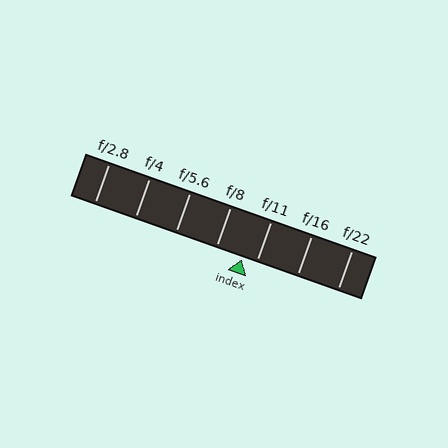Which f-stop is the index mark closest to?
The index mark is closest to f/11.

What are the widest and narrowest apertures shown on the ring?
The widest aperture shown is f/2.8 and the narrowest is f/22.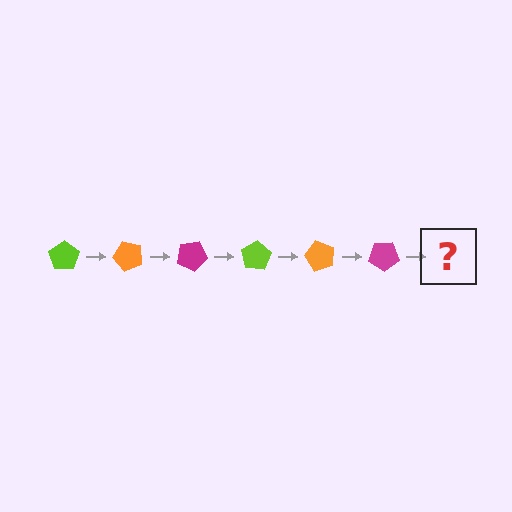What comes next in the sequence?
The next element should be a lime pentagon, rotated 300 degrees from the start.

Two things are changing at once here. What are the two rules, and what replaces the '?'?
The two rules are that it rotates 50 degrees each step and the color cycles through lime, orange, and magenta. The '?' should be a lime pentagon, rotated 300 degrees from the start.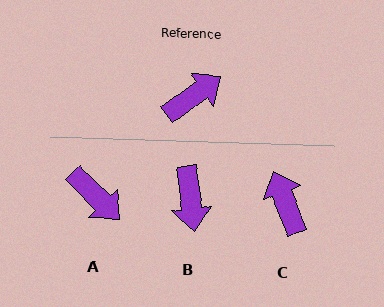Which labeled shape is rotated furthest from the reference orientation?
B, about 118 degrees away.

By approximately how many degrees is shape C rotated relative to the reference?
Approximately 76 degrees counter-clockwise.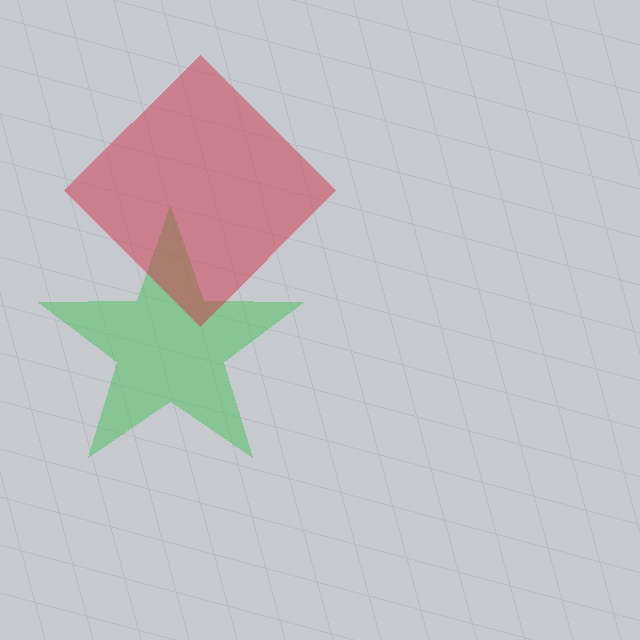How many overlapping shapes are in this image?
There are 2 overlapping shapes in the image.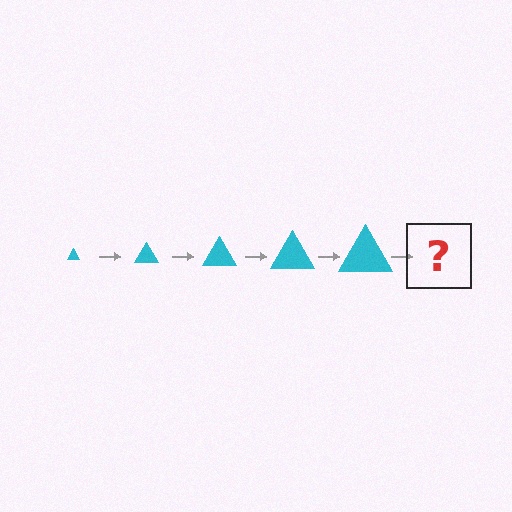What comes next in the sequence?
The next element should be a cyan triangle, larger than the previous one.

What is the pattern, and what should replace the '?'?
The pattern is that the triangle gets progressively larger each step. The '?' should be a cyan triangle, larger than the previous one.